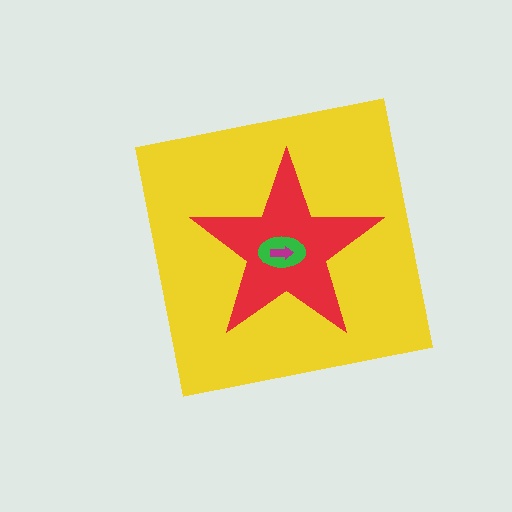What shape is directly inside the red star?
The green ellipse.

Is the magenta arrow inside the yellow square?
Yes.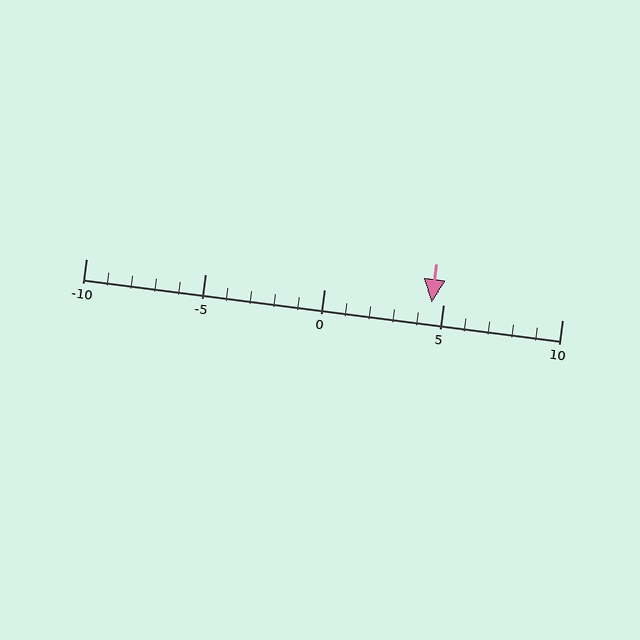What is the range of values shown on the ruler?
The ruler shows values from -10 to 10.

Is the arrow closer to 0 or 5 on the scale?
The arrow is closer to 5.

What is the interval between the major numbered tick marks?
The major tick marks are spaced 5 units apart.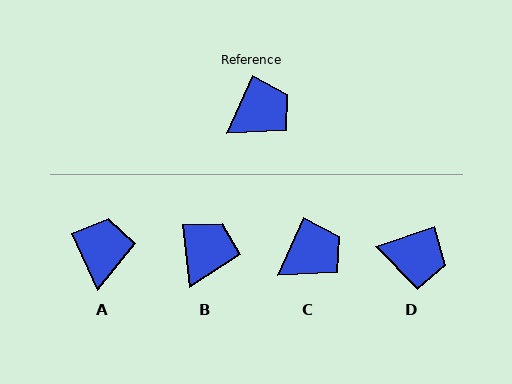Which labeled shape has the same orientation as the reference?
C.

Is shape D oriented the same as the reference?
No, it is off by about 47 degrees.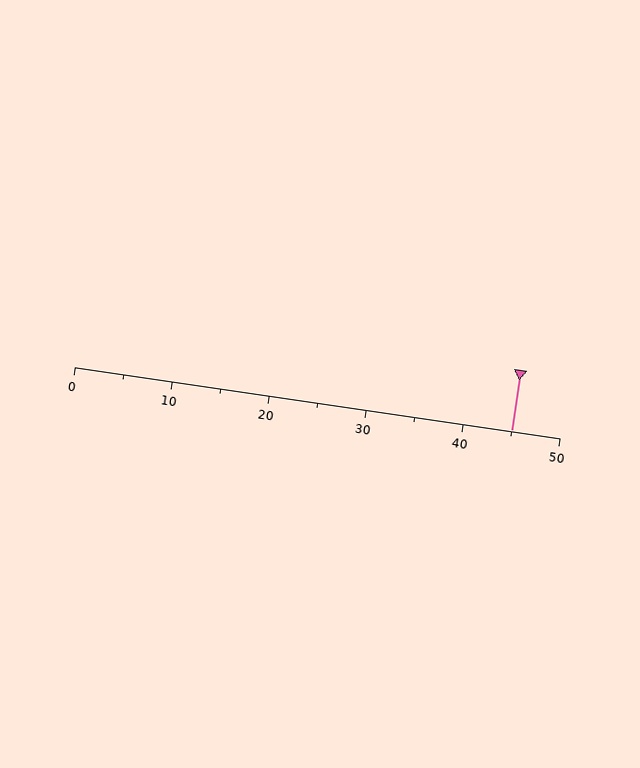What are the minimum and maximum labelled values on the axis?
The axis runs from 0 to 50.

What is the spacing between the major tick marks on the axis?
The major ticks are spaced 10 apart.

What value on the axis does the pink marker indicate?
The marker indicates approximately 45.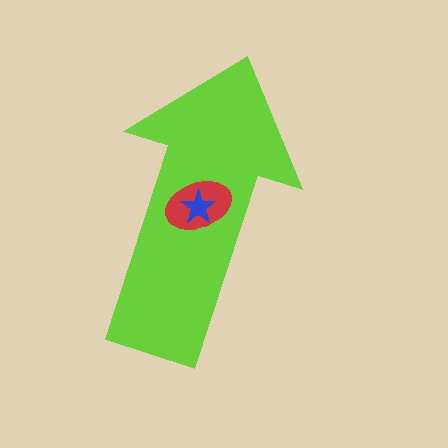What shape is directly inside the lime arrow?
The red ellipse.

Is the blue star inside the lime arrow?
Yes.